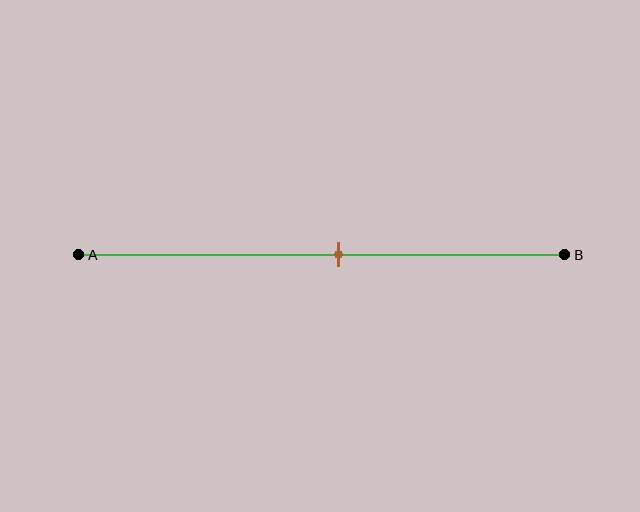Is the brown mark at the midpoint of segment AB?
No, the mark is at about 55% from A, not at the 50% midpoint.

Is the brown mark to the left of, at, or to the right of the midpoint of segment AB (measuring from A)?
The brown mark is to the right of the midpoint of segment AB.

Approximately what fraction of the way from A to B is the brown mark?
The brown mark is approximately 55% of the way from A to B.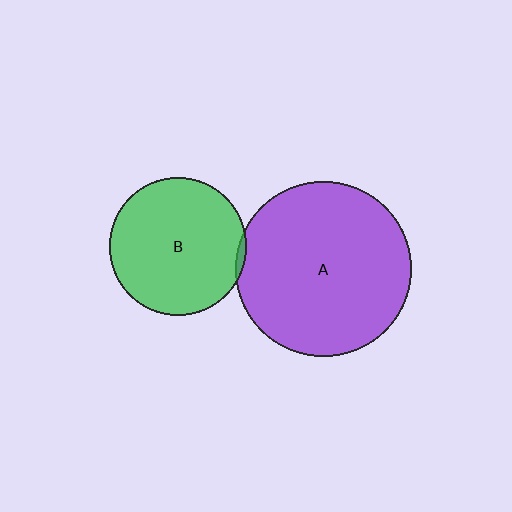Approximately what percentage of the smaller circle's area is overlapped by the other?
Approximately 5%.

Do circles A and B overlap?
Yes.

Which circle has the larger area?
Circle A (purple).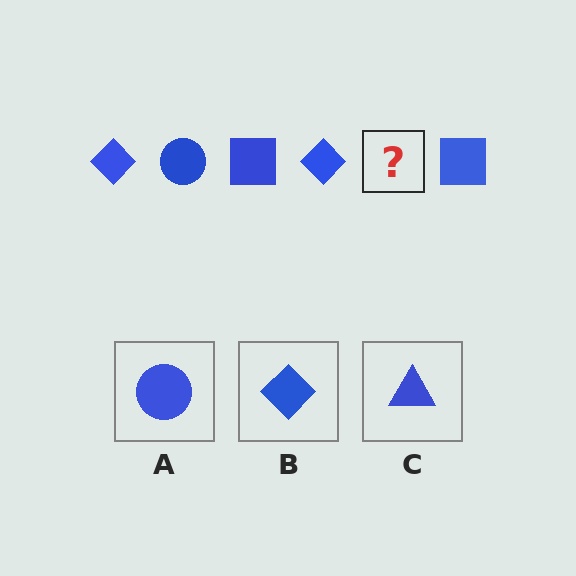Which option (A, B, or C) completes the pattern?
A.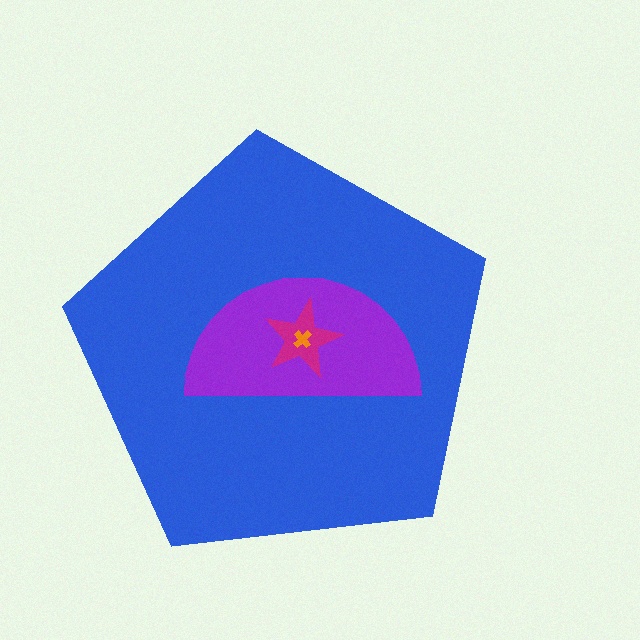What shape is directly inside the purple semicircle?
The magenta star.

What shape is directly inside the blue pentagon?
The purple semicircle.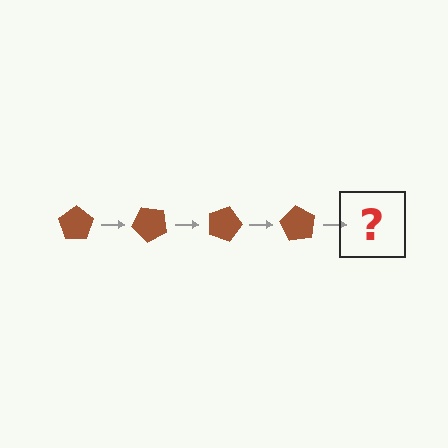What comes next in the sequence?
The next element should be a brown pentagon rotated 180 degrees.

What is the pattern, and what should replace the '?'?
The pattern is that the pentagon rotates 45 degrees each step. The '?' should be a brown pentagon rotated 180 degrees.